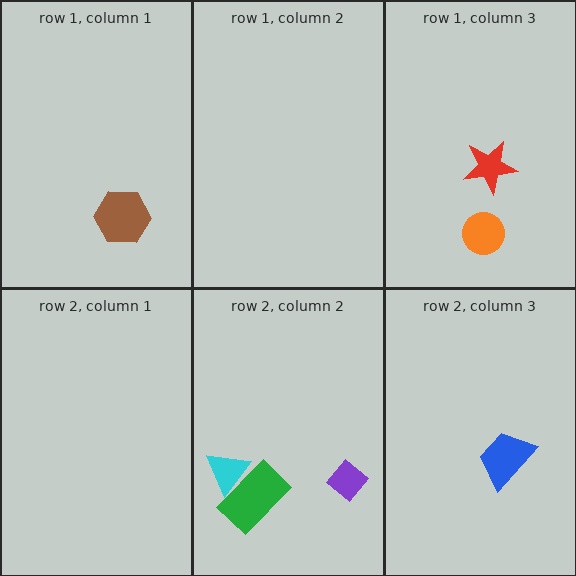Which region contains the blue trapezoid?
The row 2, column 3 region.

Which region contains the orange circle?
The row 1, column 3 region.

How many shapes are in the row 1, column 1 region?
1.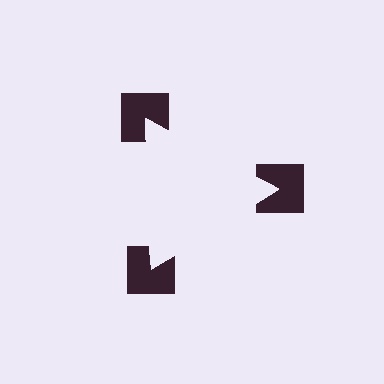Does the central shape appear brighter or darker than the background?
It typically appears slightly brighter than the background, even though no actual brightness change is drawn.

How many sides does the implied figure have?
3 sides.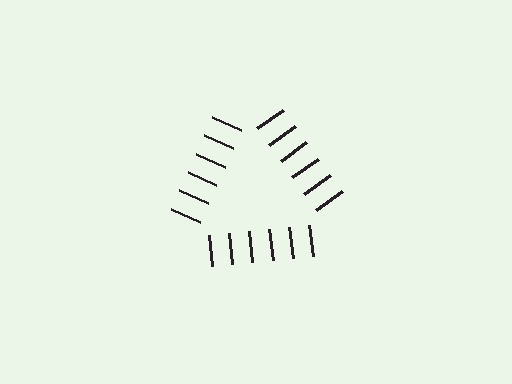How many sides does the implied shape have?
3 sides — the line-ends trace a triangle.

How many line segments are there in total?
18 — 6 along each of the 3 edges.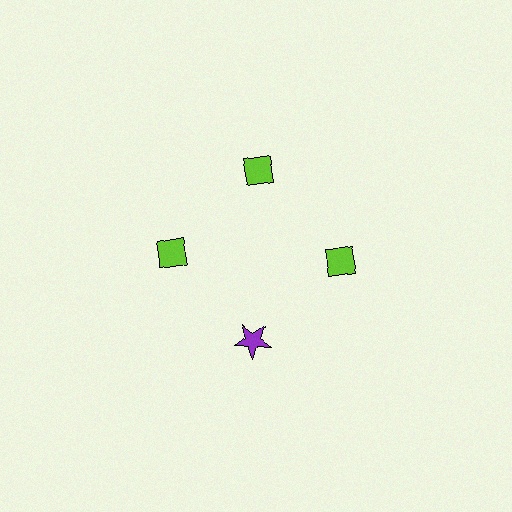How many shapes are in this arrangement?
There are 4 shapes arranged in a ring pattern.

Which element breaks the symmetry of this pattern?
The purple star at roughly the 6 o'clock position breaks the symmetry. All other shapes are lime diamonds.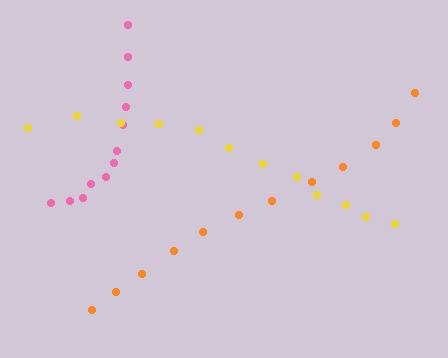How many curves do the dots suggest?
There are 3 distinct paths.